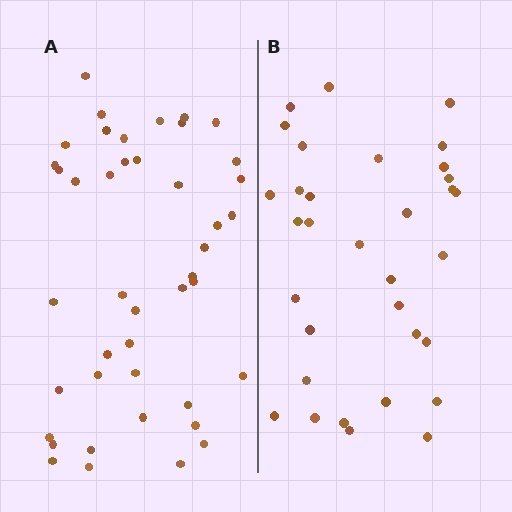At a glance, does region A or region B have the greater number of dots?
Region A (the left region) has more dots.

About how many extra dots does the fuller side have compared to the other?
Region A has roughly 10 or so more dots than region B.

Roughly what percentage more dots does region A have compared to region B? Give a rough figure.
About 30% more.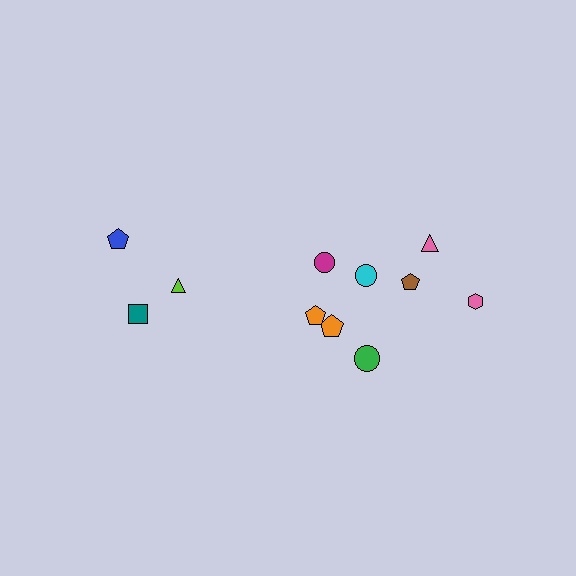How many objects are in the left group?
There are 3 objects.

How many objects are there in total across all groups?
There are 11 objects.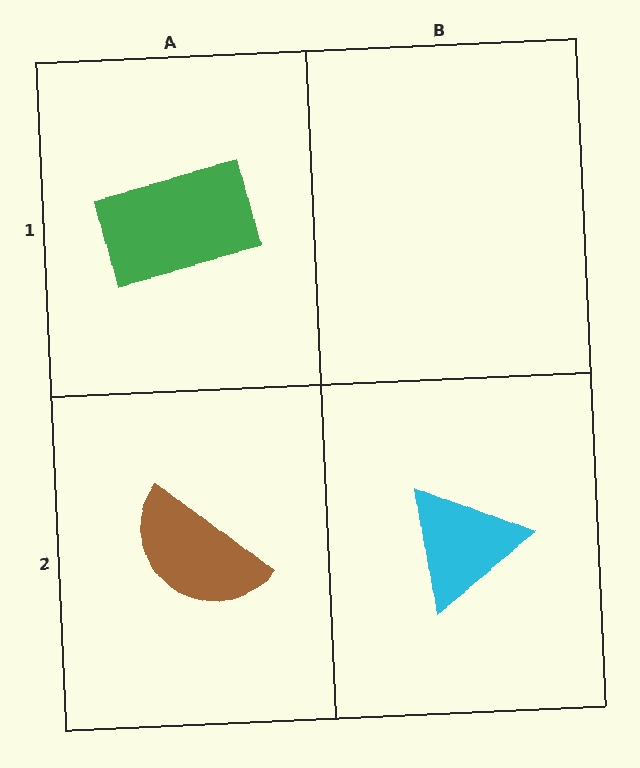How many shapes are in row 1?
1 shape.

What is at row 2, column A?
A brown semicircle.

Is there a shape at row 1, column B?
No, that cell is empty.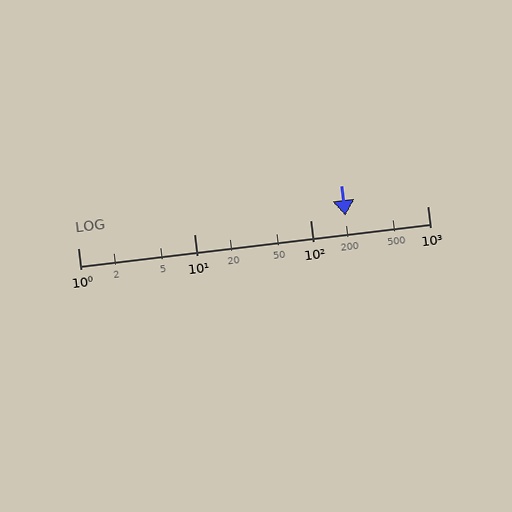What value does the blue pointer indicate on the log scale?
The pointer indicates approximately 200.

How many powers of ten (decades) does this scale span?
The scale spans 3 decades, from 1 to 1000.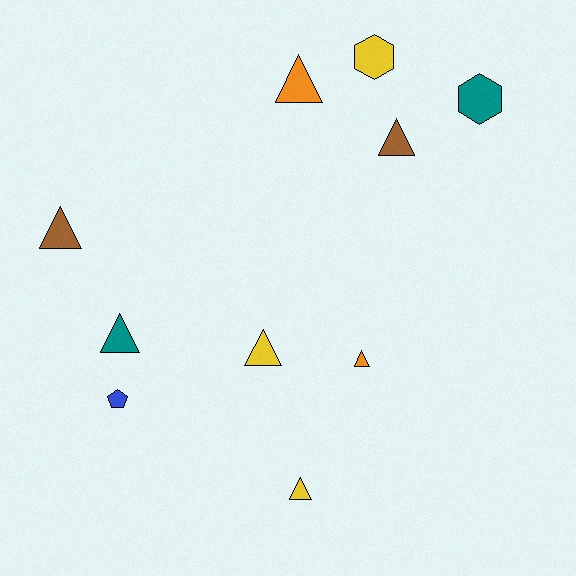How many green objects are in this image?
There are no green objects.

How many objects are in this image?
There are 10 objects.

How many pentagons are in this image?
There is 1 pentagon.